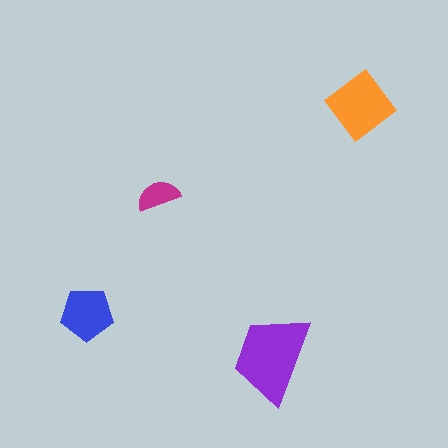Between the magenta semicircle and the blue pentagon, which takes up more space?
The blue pentagon.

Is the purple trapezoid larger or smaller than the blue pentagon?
Larger.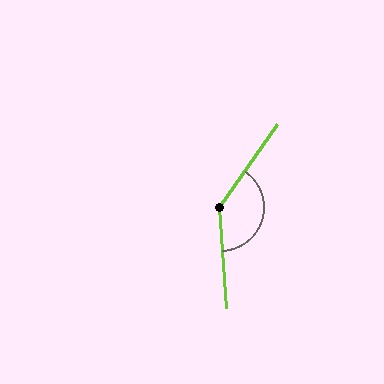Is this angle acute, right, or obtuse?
It is obtuse.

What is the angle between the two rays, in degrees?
Approximately 142 degrees.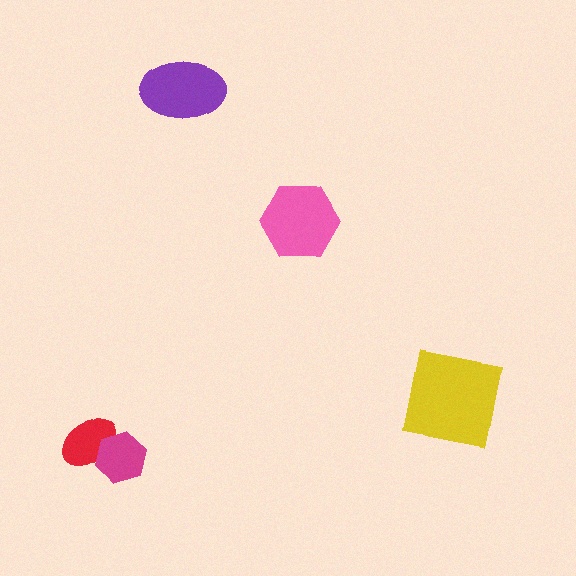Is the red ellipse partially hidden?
Yes, it is partially covered by another shape.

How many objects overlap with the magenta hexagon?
1 object overlaps with the magenta hexagon.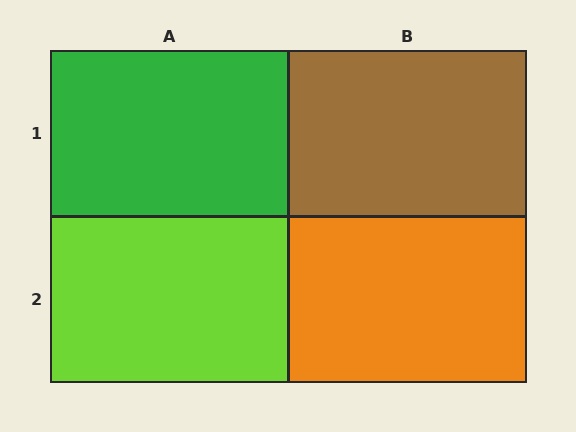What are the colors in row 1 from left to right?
Green, brown.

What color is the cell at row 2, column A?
Lime.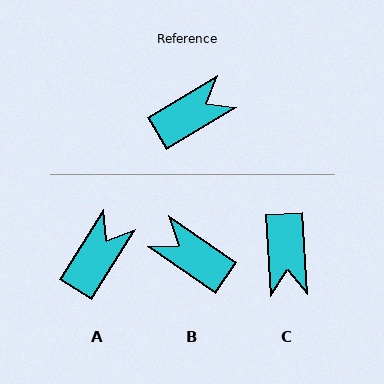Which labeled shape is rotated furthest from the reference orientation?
C, about 117 degrees away.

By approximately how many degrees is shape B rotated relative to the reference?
Approximately 114 degrees counter-clockwise.